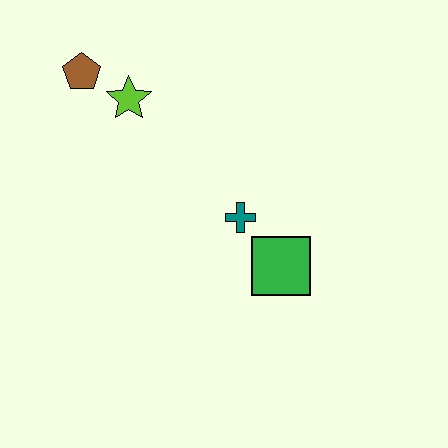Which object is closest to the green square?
The teal cross is closest to the green square.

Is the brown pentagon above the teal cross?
Yes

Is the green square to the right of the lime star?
Yes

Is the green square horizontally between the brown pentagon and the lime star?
No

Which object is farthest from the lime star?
The green square is farthest from the lime star.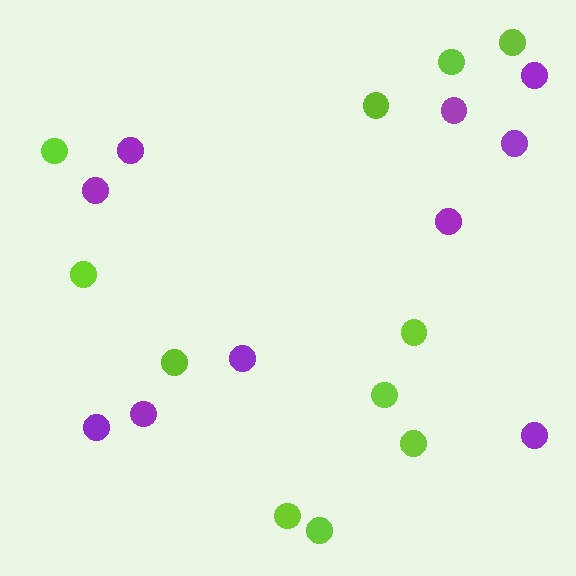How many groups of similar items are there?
There are 2 groups: one group of purple circles (10) and one group of lime circles (11).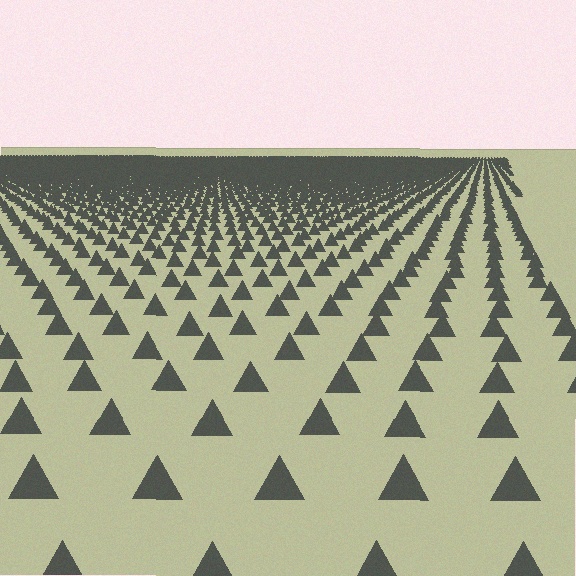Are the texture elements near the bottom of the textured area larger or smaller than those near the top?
Larger. Near the bottom, elements are closer to the viewer and appear at a bigger on-screen size.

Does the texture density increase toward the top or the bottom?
Density increases toward the top.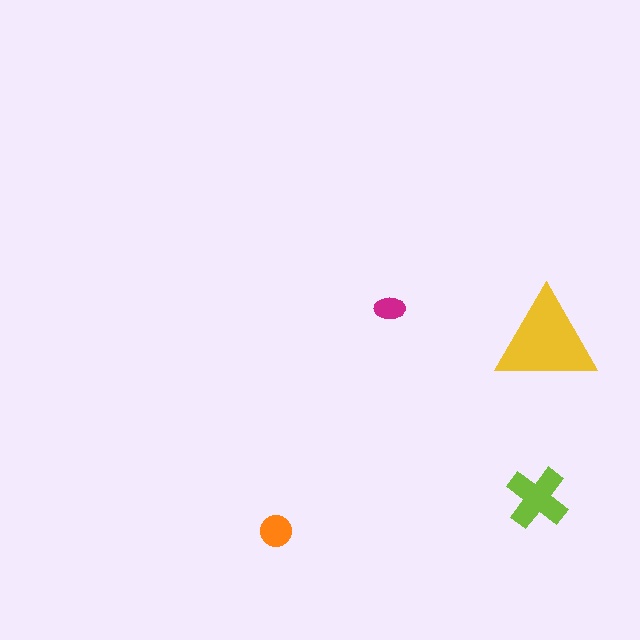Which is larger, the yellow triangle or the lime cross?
The yellow triangle.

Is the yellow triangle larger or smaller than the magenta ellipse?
Larger.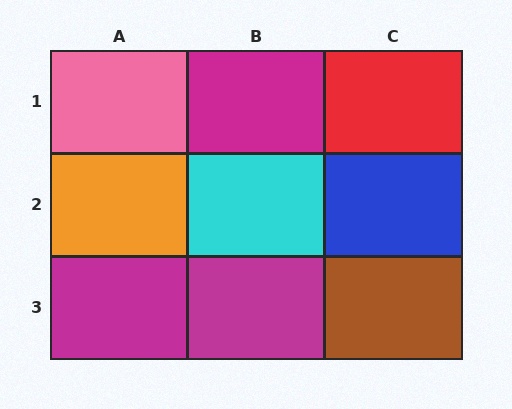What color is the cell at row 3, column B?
Magenta.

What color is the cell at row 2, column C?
Blue.